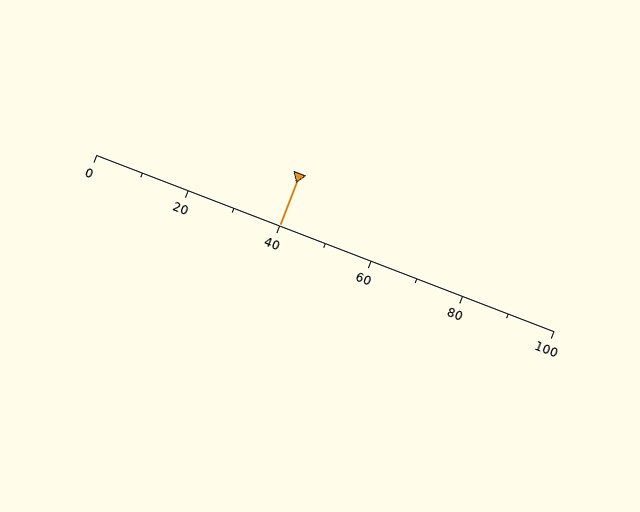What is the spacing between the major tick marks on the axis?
The major ticks are spaced 20 apart.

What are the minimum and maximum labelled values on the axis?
The axis runs from 0 to 100.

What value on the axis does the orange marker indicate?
The marker indicates approximately 40.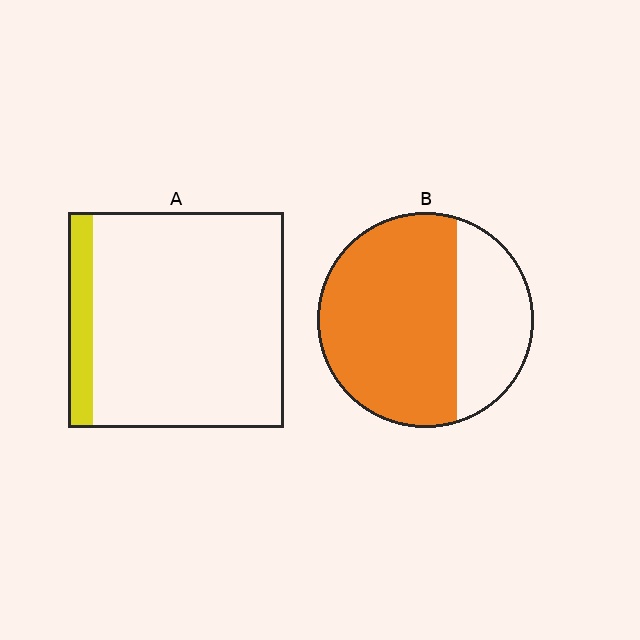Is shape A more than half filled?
No.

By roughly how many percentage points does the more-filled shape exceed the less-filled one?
By roughly 55 percentage points (B over A).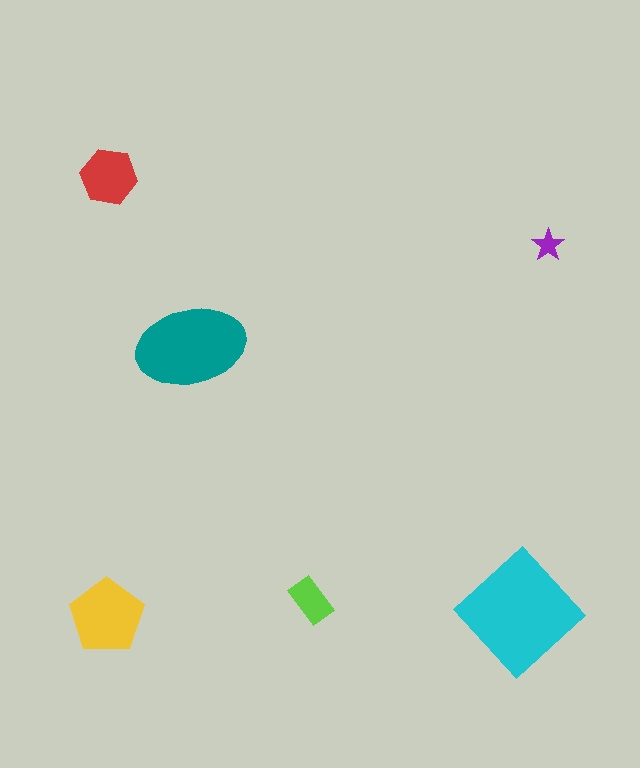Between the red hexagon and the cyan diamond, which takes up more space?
The cyan diamond.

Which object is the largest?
The cyan diamond.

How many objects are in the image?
There are 6 objects in the image.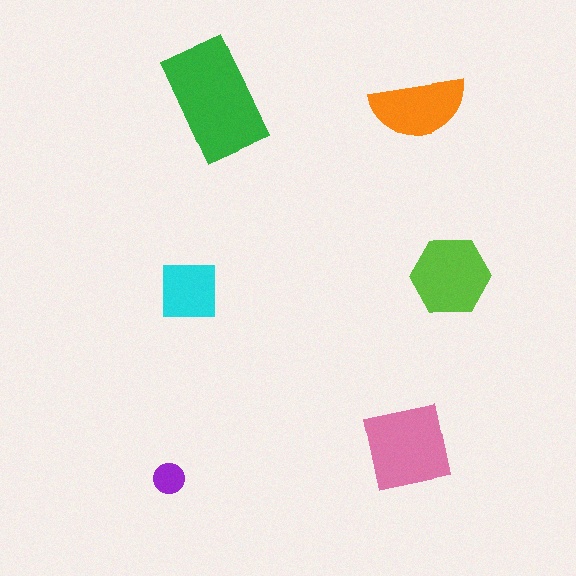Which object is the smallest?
The purple circle.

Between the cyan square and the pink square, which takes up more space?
The pink square.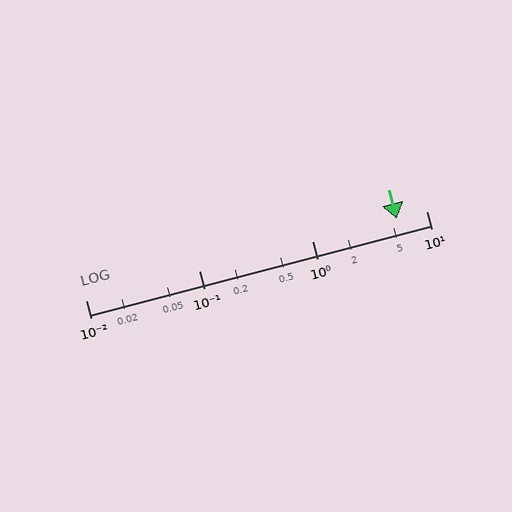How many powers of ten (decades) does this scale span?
The scale spans 3 decades, from 0.01 to 10.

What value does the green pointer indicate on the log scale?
The pointer indicates approximately 5.5.